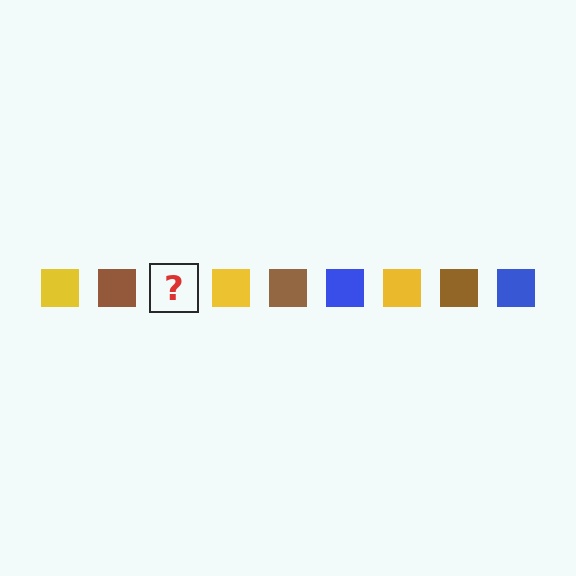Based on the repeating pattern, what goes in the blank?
The blank should be a blue square.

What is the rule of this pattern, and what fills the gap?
The rule is that the pattern cycles through yellow, brown, blue squares. The gap should be filled with a blue square.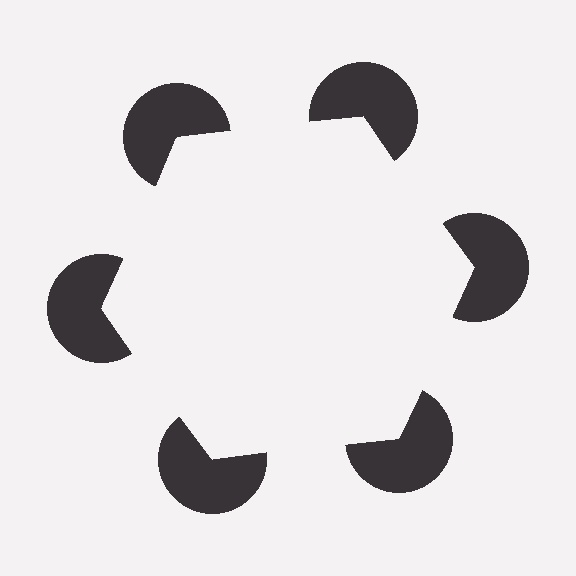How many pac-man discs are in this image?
There are 6 — one at each vertex of the illusory hexagon.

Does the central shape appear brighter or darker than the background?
It typically appears slightly brighter than the background, even though no actual brightness change is drawn.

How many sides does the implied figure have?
6 sides.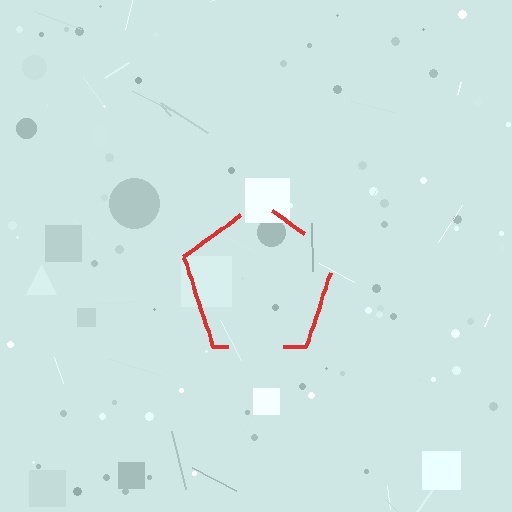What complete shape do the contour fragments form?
The contour fragments form a pentagon.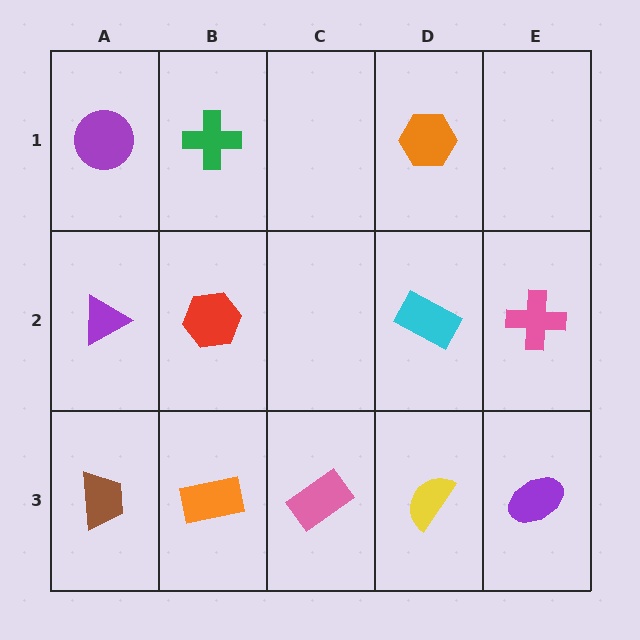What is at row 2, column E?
A pink cross.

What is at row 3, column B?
An orange rectangle.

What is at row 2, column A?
A purple triangle.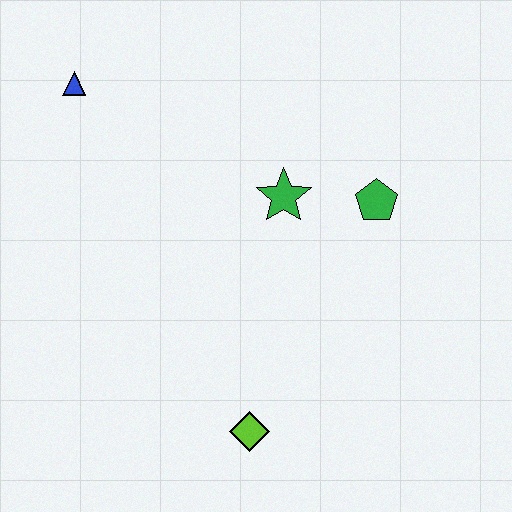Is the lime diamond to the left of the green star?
Yes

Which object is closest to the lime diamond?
The green star is closest to the lime diamond.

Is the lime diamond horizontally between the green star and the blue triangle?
Yes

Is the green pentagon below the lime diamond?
No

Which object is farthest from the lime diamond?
The blue triangle is farthest from the lime diamond.